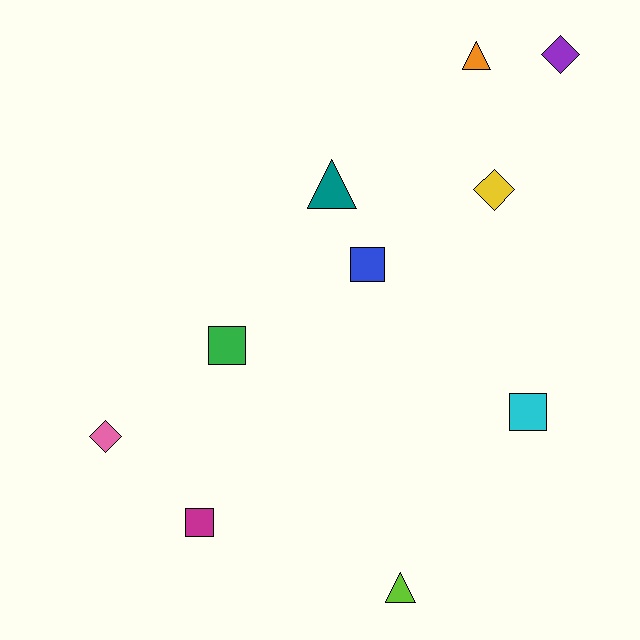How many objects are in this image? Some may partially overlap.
There are 10 objects.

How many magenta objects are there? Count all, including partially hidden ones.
There is 1 magenta object.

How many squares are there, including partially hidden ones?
There are 4 squares.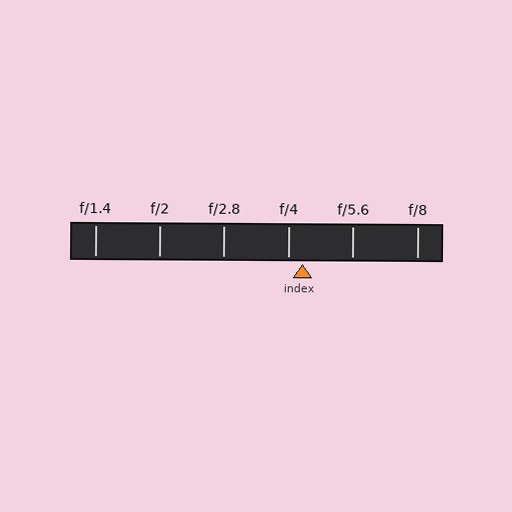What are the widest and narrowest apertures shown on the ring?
The widest aperture shown is f/1.4 and the narrowest is f/8.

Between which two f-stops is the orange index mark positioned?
The index mark is between f/4 and f/5.6.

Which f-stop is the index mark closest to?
The index mark is closest to f/4.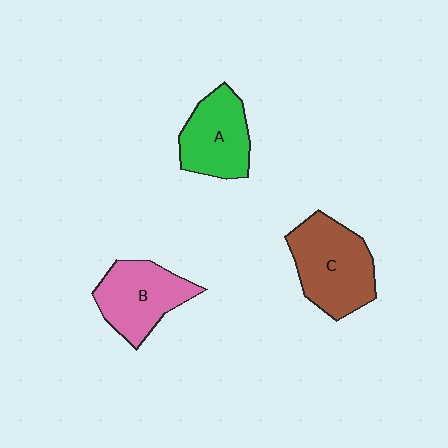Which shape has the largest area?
Shape C (brown).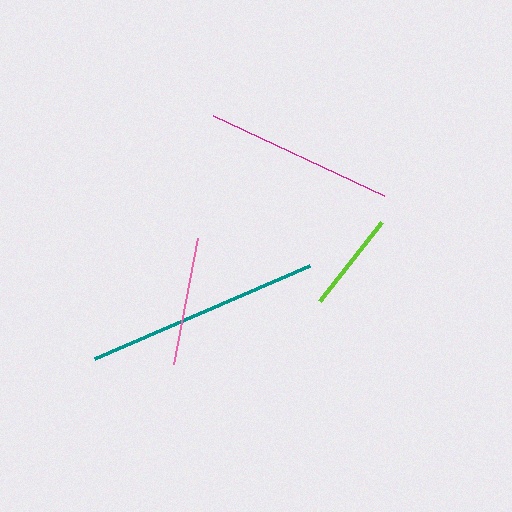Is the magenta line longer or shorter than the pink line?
The magenta line is longer than the pink line.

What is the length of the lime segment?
The lime segment is approximately 101 pixels long.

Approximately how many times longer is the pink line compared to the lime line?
The pink line is approximately 1.3 times the length of the lime line.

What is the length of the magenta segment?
The magenta segment is approximately 188 pixels long.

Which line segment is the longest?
The teal line is the longest at approximately 234 pixels.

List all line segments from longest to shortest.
From longest to shortest: teal, magenta, pink, lime.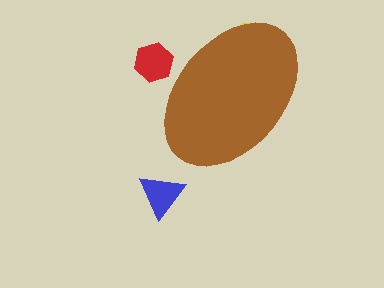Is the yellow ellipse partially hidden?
Yes, the yellow ellipse is partially hidden behind the brown ellipse.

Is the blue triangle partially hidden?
No, the blue triangle is fully visible.